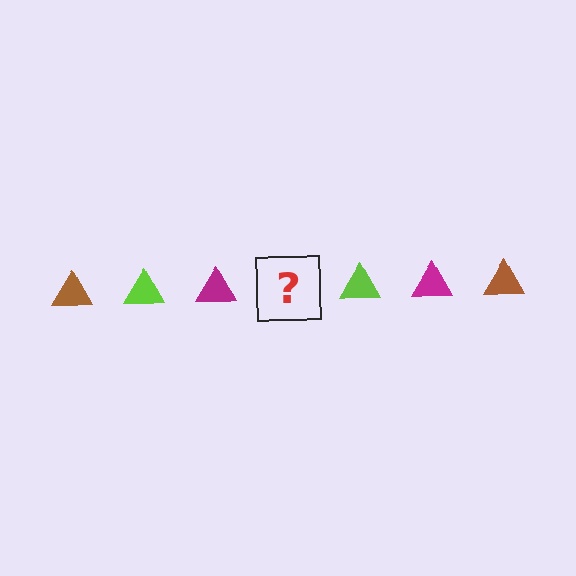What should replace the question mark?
The question mark should be replaced with a brown triangle.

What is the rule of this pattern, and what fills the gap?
The rule is that the pattern cycles through brown, lime, magenta triangles. The gap should be filled with a brown triangle.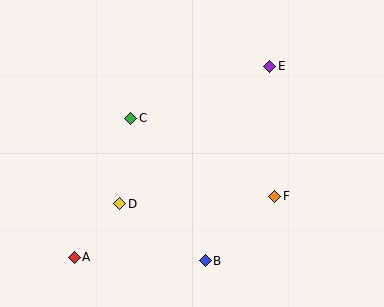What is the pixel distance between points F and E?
The distance between F and E is 130 pixels.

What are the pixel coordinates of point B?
Point B is at (205, 261).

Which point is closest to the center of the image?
Point C at (131, 118) is closest to the center.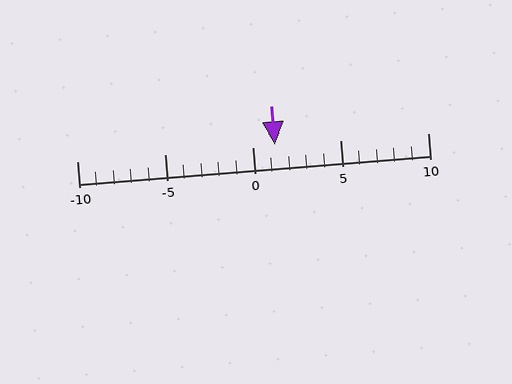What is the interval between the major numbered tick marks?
The major tick marks are spaced 5 units apart.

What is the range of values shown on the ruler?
The ruler shows values from -10 to 10.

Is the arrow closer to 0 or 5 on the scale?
The arrow is closer to 0.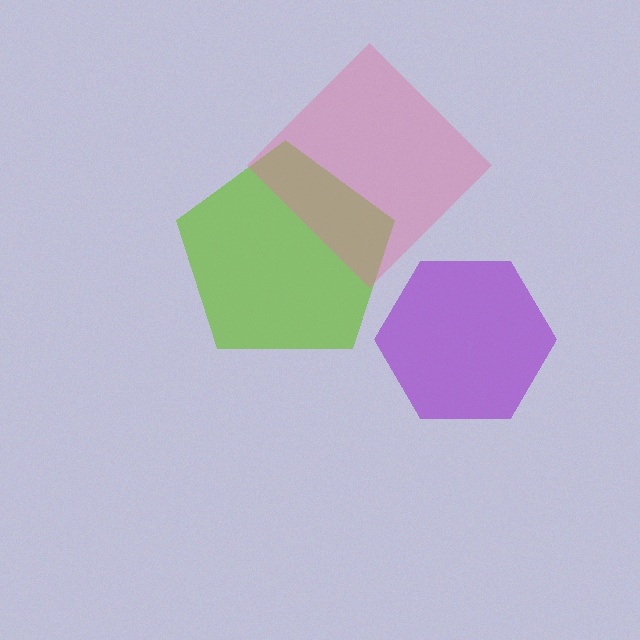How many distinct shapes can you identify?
There are 3 distinct shapes: a purple hexagon, a lime pentagon, a pink diamond.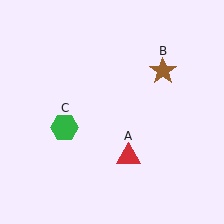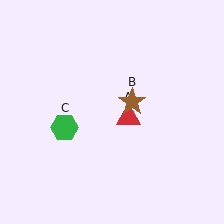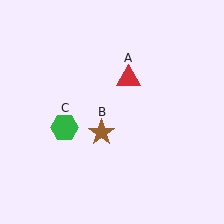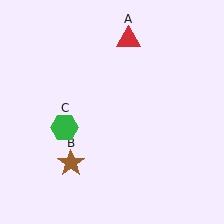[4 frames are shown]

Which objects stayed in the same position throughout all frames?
Green hexagon (object C) remained stationary.